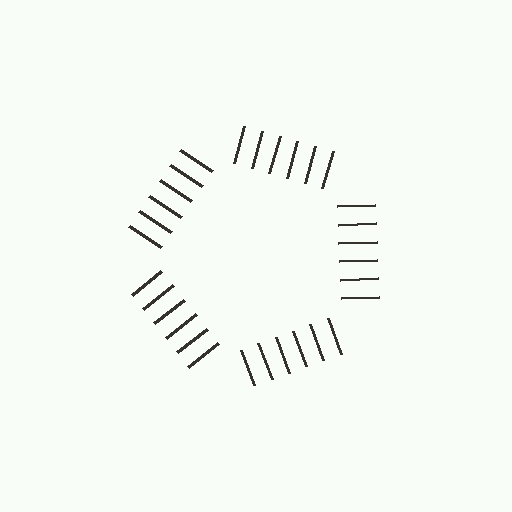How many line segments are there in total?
30 — 6 along each of the 5 edges.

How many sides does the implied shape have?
5 sides — the line-ends trace a pentagon.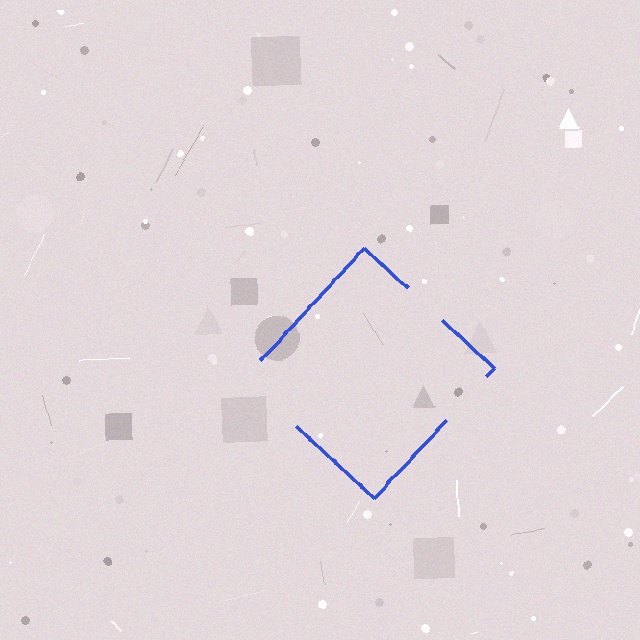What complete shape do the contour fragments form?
The contour fragments form a diamond.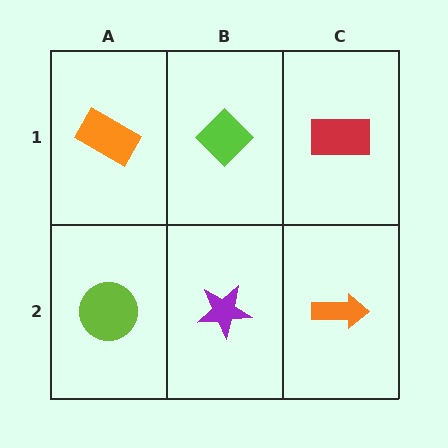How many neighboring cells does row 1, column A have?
2.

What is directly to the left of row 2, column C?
A purple star.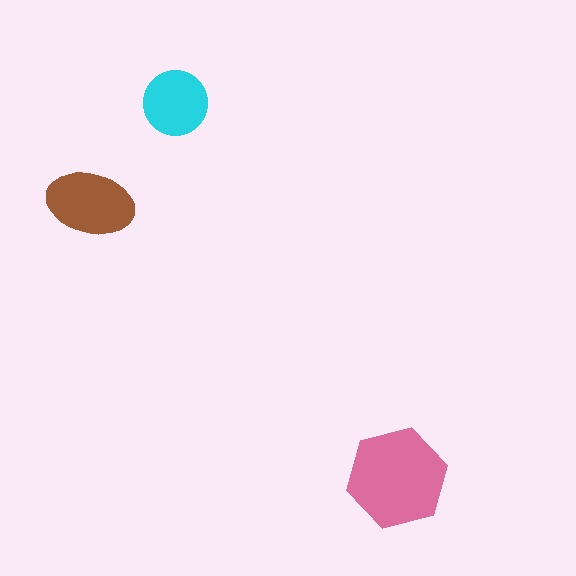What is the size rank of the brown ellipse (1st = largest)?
2nd.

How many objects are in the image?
There are 3 objects in the image.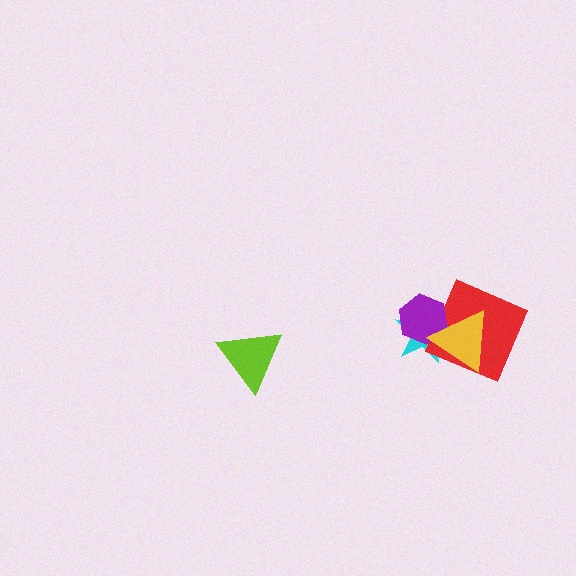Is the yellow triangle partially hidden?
No, no other shape covers it.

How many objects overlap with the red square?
3 objects overlap with the red square.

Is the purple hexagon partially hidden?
Yes, it is partially covered by another shape.